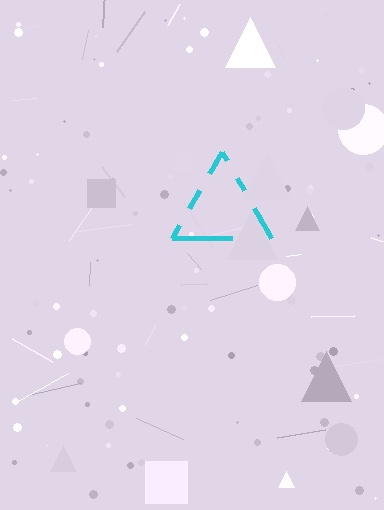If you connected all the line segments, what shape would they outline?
They would outline a triangle.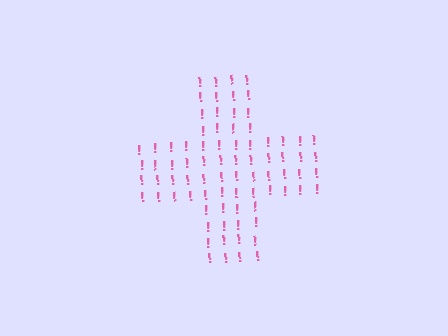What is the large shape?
The large shape is a cross.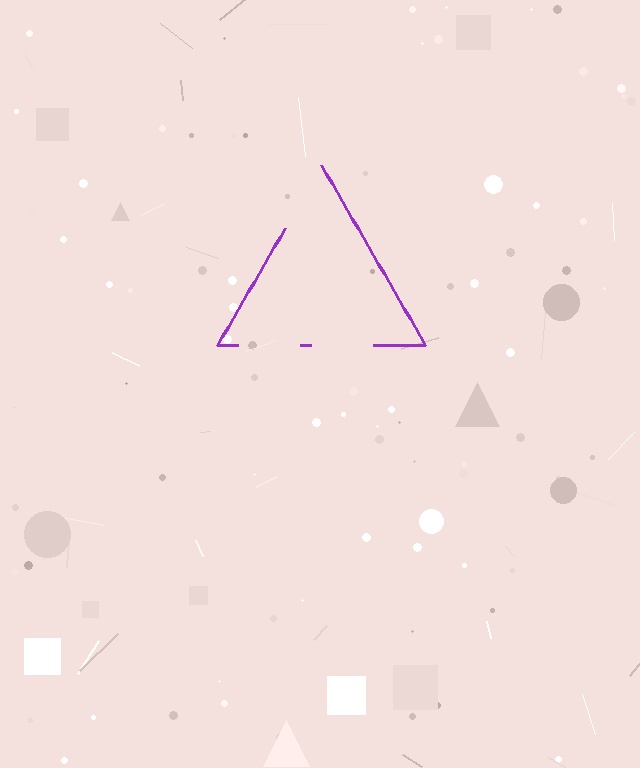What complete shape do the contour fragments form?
The contour fragments form a triangle.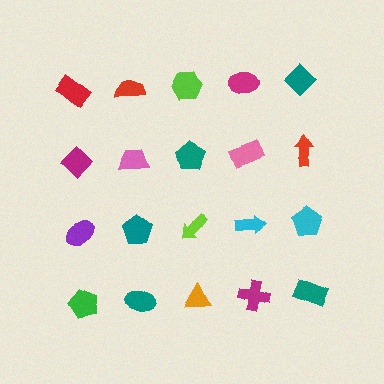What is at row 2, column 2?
A pink trapezoid.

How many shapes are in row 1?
5 shapes.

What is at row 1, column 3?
A lime hexagon.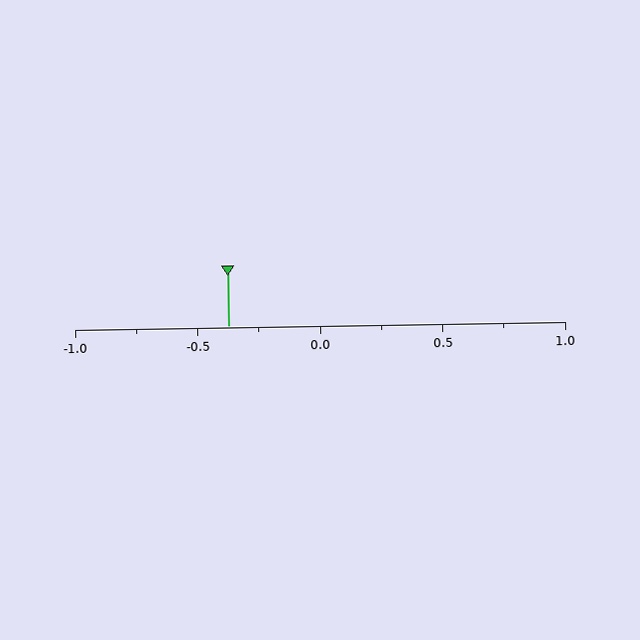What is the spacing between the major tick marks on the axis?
The major ticks are spaced 0.5 apart.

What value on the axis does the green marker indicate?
The marker indicates approximately -0.38.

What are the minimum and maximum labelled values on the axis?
The axis runs from -1.0 to 1.0.